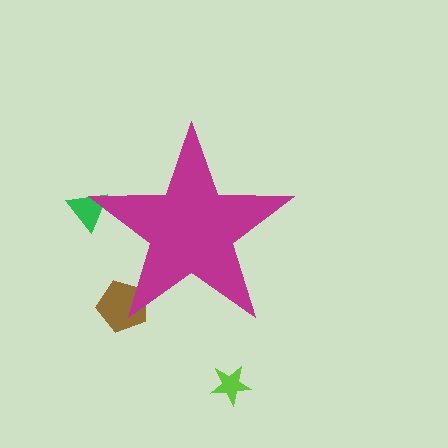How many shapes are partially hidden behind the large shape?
2 shapes are partially hidden.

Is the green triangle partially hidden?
Yes, the green triangle is partially hidden behind the magenta star.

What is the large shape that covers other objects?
A magenta star.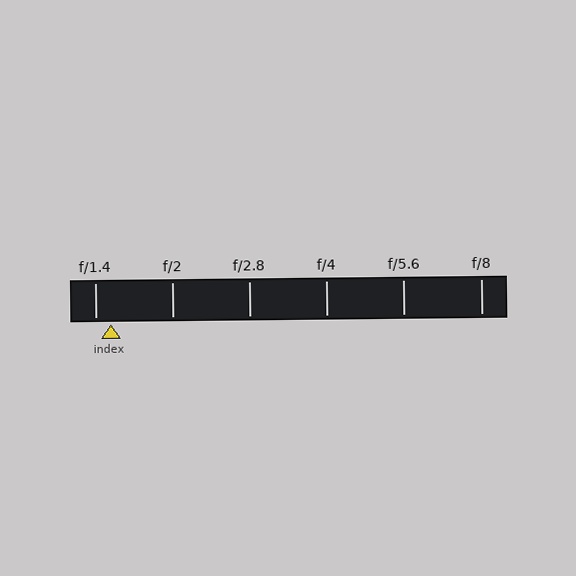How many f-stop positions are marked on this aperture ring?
There are 6 f-stop positions marked.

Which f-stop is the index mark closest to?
The index mark is closest to f/1.4.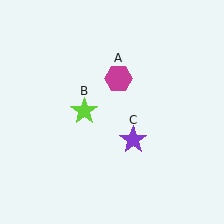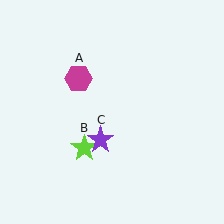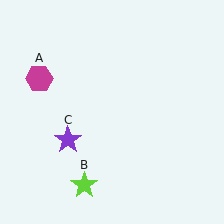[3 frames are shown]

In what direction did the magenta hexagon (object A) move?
The magenta hexagon (object A) moved left.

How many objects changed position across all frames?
3 objects changed position: magenta hexagon (object A), lime star (object B), purple star (object C).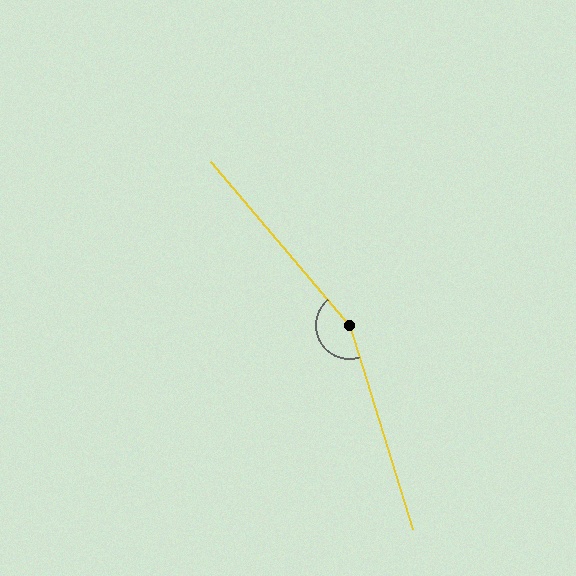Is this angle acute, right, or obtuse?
It is obtuse.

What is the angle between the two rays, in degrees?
Approximately 157 degrees.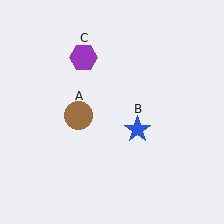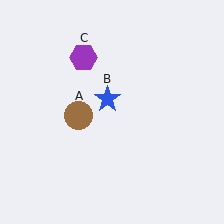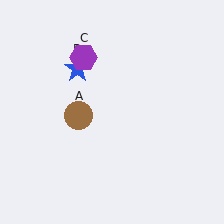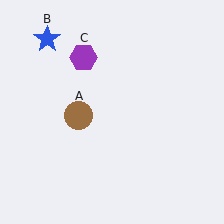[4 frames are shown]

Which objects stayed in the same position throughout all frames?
Brown circle (object A) and purple hexagon (object C) remained stationary.